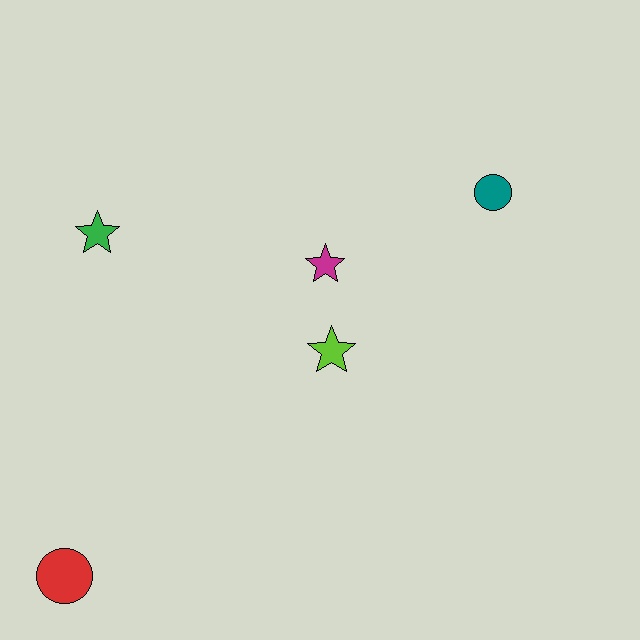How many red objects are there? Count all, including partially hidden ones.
There is 1 red object.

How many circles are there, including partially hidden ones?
There are 2 circles.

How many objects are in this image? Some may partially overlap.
There are 5 objects.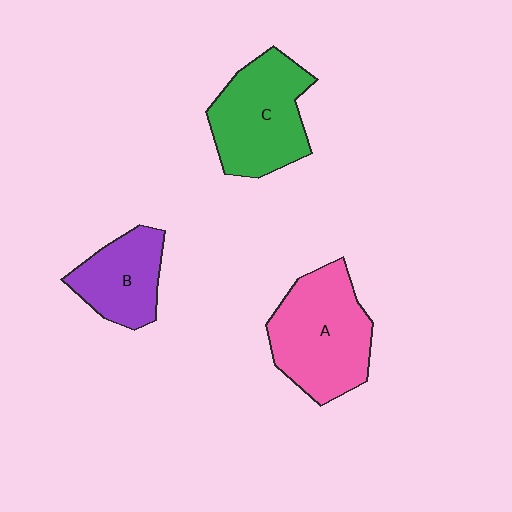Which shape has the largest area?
Shape A (pink).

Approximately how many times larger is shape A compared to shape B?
Approximately 1.6 times.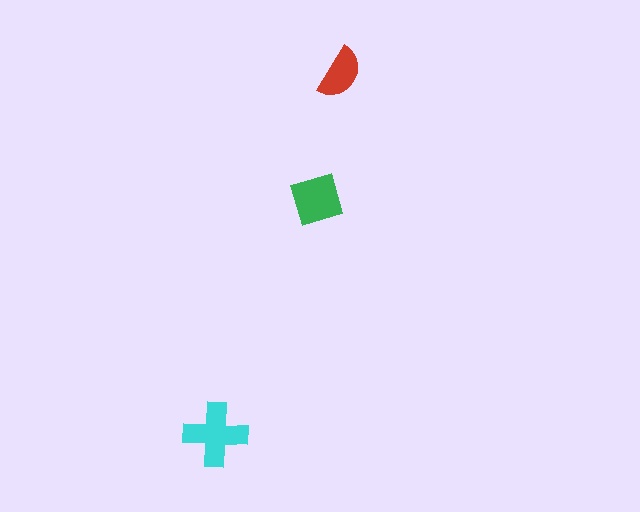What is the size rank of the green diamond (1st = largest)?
2nd.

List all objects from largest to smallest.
The cyan cross, the green diamond, the red semicircle.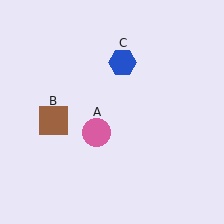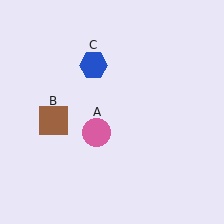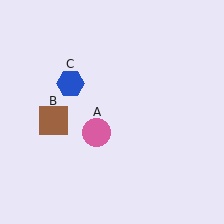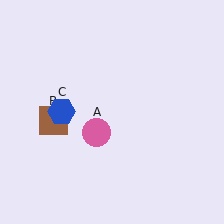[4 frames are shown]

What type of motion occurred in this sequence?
The blue hexagon (object C) rotated counterclockwise around the center of the scene.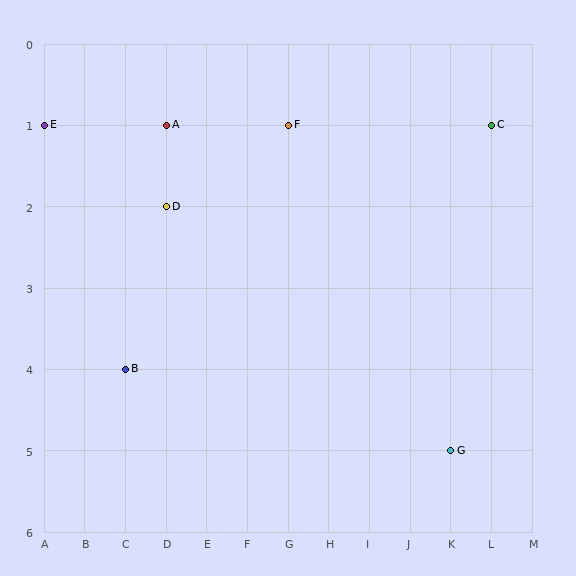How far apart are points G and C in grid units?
Points G and C are 1 column and 4 rows apart (about 4.1 grid units diagonally).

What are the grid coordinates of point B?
Point B is at grid coordinates (C, 4).